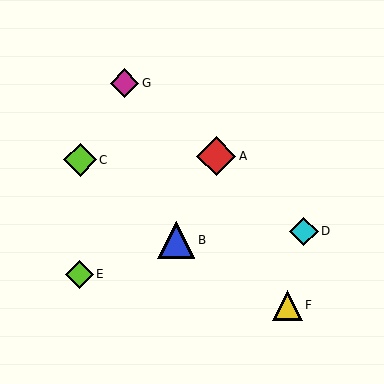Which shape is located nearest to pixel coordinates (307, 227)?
The cyan diamond (labeled D) at (304, 231) is nearest to that location.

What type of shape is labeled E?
Shape E is a lime diamond.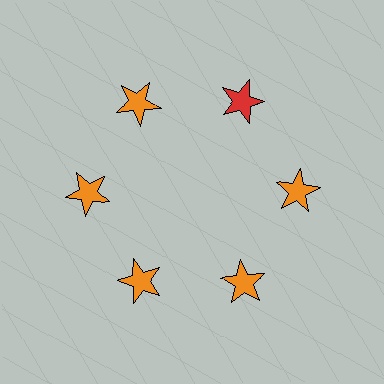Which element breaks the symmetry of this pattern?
The red star at roughly the 1 o'clock position breaks the symmetry. All other shapes are orange stars.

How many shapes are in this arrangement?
There are 6 shapes arranged in a ring pattern.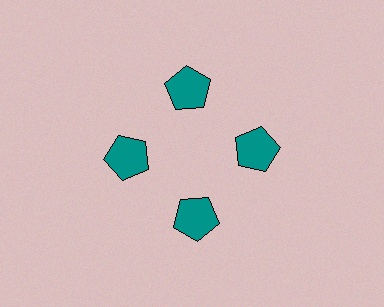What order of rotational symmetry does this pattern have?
This pattern has 4-fold rotational symmetry.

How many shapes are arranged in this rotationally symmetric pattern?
There are 4 shapes, arranged in 4 groups of 1.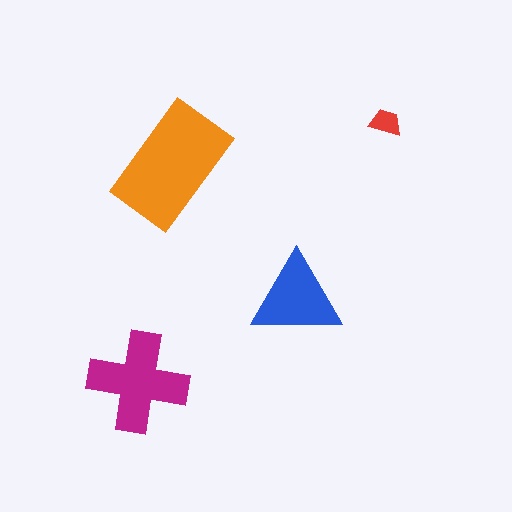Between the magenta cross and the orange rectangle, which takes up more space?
The orange rectangle.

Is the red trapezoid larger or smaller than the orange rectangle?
Smaller.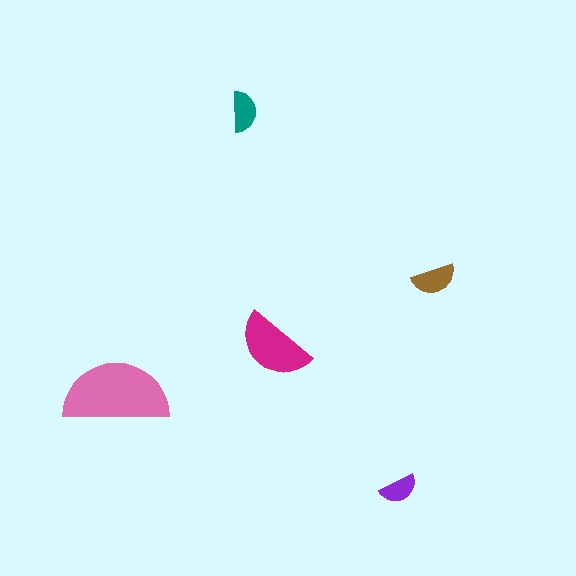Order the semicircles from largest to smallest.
the pink one, the magenta one, the brown one, the teal one, the purple one.